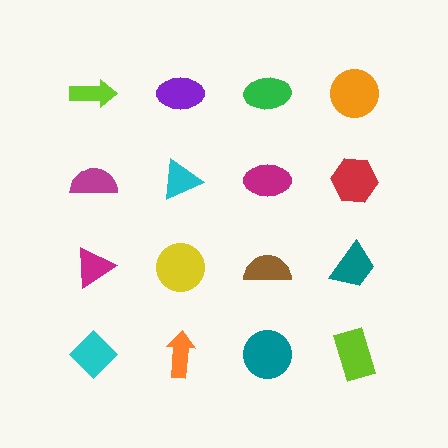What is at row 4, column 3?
A teal circle.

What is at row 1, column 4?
An orange circle.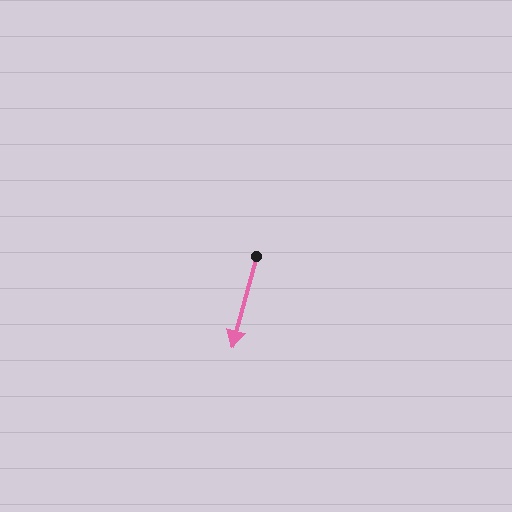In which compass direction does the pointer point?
South.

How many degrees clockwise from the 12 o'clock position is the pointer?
Approximately 195 degrees.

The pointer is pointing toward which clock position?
Roughly 7 o'clock.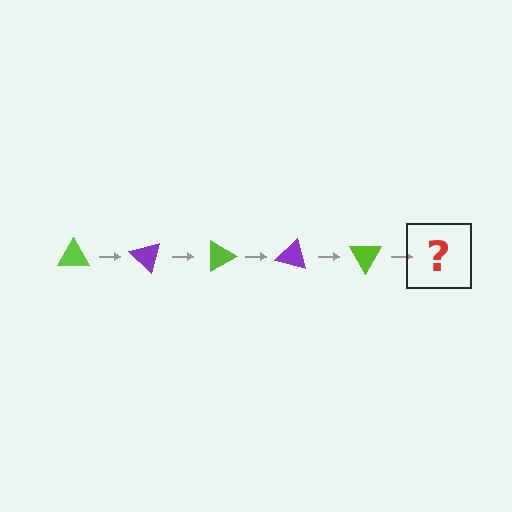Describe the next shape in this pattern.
It should be a purple triangle, rotated 225 degrees from the start.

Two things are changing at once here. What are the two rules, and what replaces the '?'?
The two rules are that it rotates 45 degrees each step and the color cycles through lime and purple. The '?' should be a purple triangle, rotated 225 degrees from the start.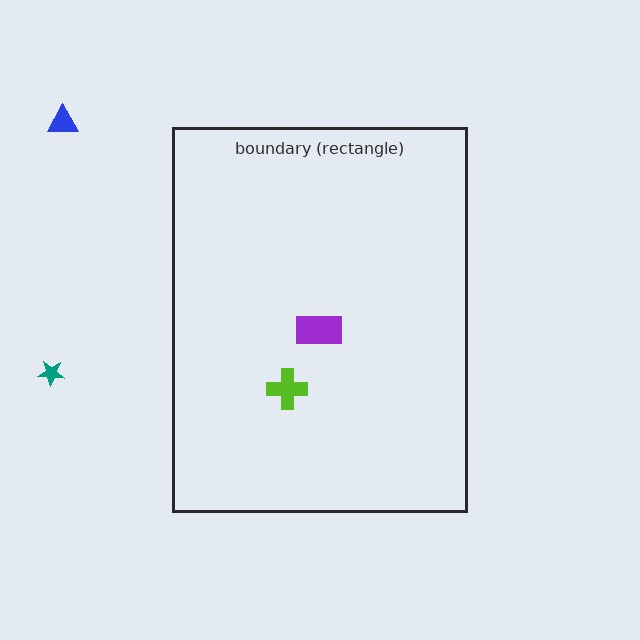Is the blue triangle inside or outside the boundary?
Outside.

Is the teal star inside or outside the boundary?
Outside.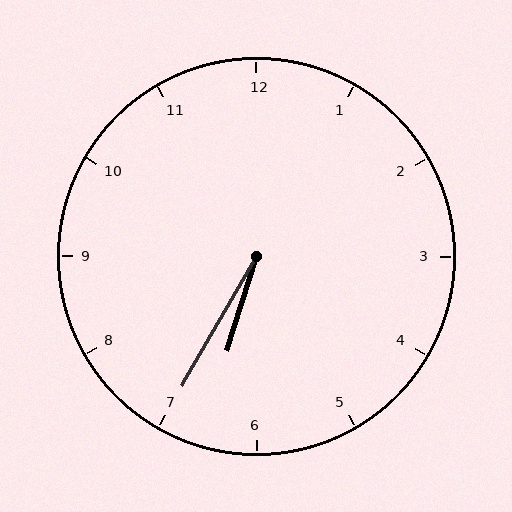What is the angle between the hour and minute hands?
Approximately 12 degrees.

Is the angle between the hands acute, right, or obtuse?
It is acute.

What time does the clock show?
6:35.